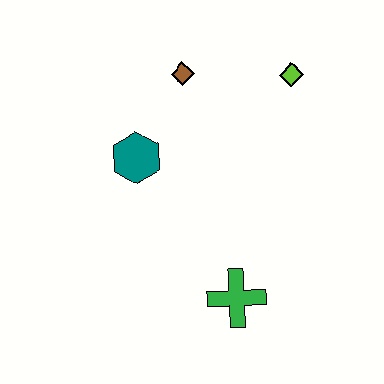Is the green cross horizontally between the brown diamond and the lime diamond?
Yes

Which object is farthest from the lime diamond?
The green cross is farthest from the lime diamond.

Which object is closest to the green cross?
The teal hexagon is closest to the green cross.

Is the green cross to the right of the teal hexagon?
Yes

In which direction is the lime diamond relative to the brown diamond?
The lime diamond is to the right of the brown diamond.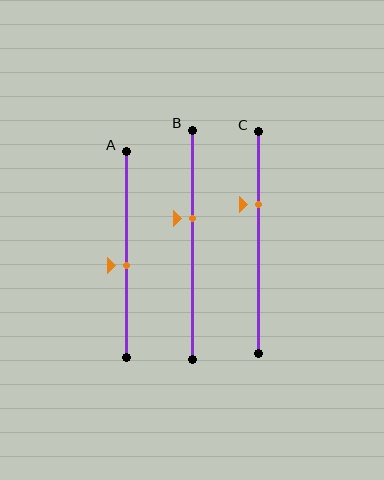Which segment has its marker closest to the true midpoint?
Segment A has its marker closest to the true midpoint.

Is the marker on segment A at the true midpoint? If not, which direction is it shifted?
No, the marker on segment A is shifted downward by about 6% of the segment length.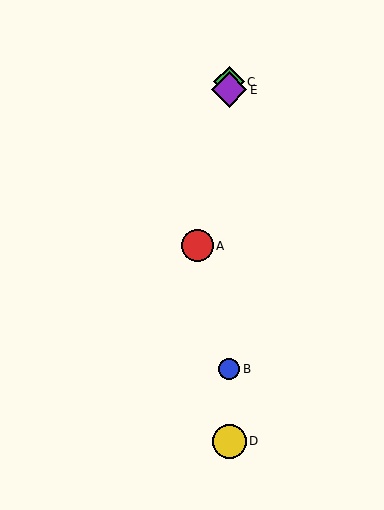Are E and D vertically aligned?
Yes, both are at x≈229.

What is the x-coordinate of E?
Object E is at x≈229.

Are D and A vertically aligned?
No, D is at x≈229 and A is at x≈197.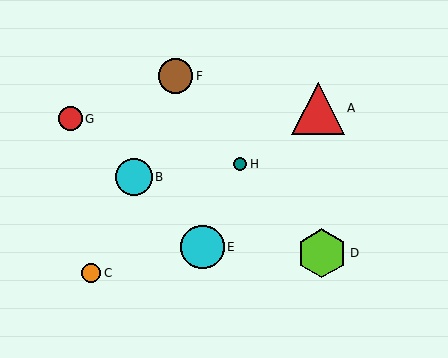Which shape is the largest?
The red triangle (labeled A) is the largest.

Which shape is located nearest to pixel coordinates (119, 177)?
The cyan circle (labeled B) at (134, 177) is nearest to that location.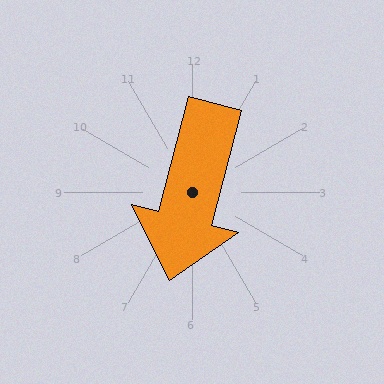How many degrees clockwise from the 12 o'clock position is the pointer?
Approximately 194 degrees.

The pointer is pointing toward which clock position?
Roughly 6 o'clock.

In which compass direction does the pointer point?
South.